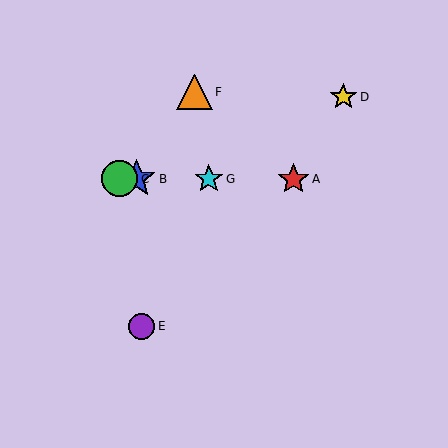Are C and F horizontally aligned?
No, C is at y≈179 and F is at y≈92.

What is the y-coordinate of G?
Object G is at y≈179.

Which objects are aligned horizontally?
Objects A, B, C, G are aligned horizontally.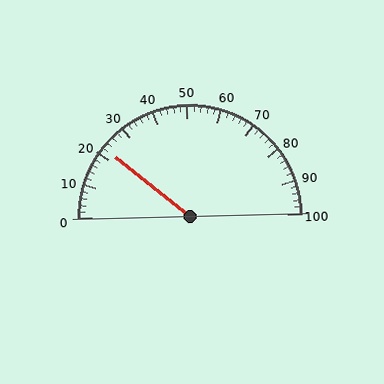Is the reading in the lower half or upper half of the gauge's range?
The reading is in the lower half of the range (0 to 100).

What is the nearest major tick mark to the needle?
The nearest major tick mark is 20.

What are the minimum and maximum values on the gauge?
The gauge ranges from 0 to 100.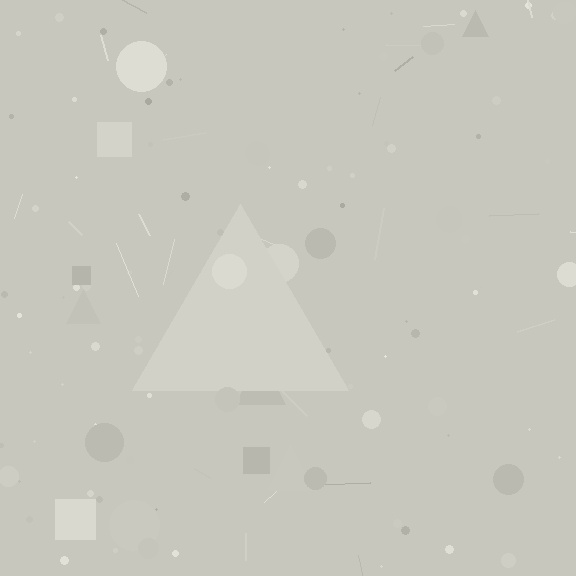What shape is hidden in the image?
A triangle is hidden in the image.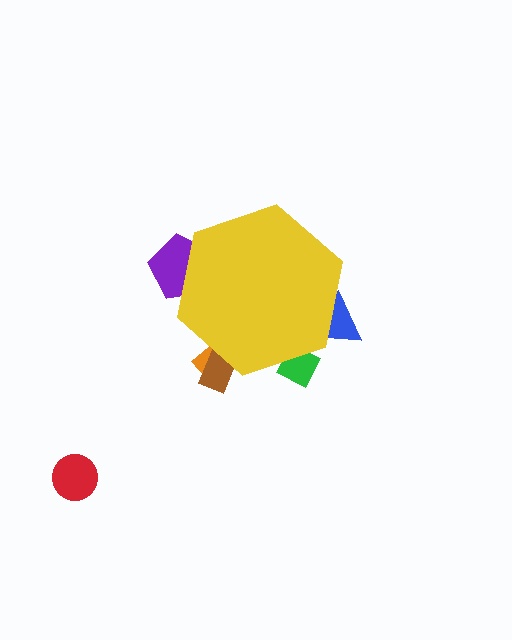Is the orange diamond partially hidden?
Yes, the orange diamond is partially hidden behind the yellow hexagon.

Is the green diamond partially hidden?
Yes, the green diamond is partially hidden behind the yellow hexagon.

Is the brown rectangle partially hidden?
Yes, the brown rectangle is partially hidden behind the yellow hexagon.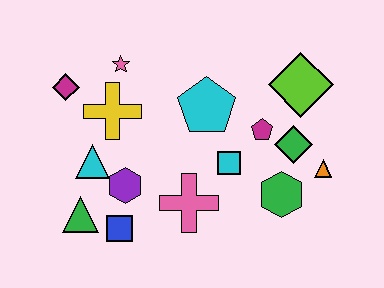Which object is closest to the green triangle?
The blue square is closest to the green triangle.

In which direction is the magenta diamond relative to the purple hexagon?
The magenta diamond is above the purple hexagon.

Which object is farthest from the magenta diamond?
The orange triangle is farthest from the magenta diamond.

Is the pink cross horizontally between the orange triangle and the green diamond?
No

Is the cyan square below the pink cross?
No